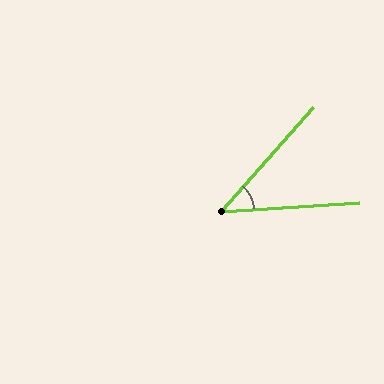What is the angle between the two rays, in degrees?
Approximately 45 degrees.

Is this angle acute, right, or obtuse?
It is acute.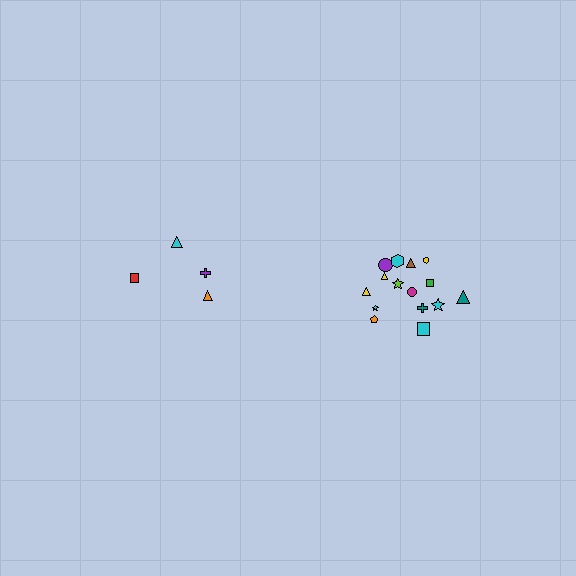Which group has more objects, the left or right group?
The right group.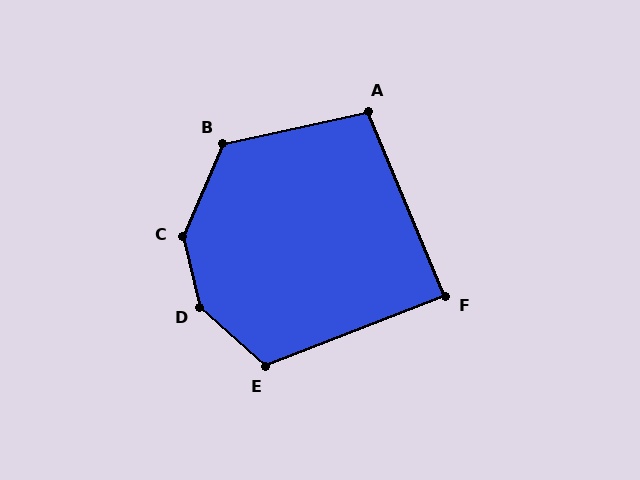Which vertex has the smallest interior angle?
F, at approximately 89 degrees.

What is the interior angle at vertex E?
Approximately 117 degrees (obtuse).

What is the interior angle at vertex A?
Approximately 100 degrees (obtuse).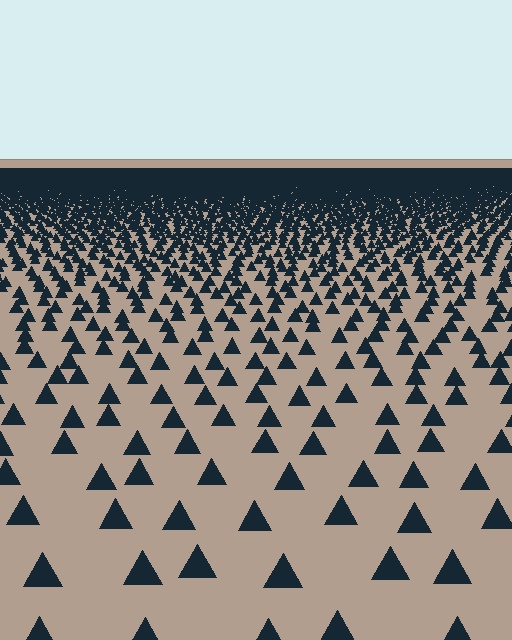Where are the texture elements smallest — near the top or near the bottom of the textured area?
Near the top.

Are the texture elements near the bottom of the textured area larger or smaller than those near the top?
Larger. Near the bottom, elements are closer to the viewer and appear at a bigger on-screen size.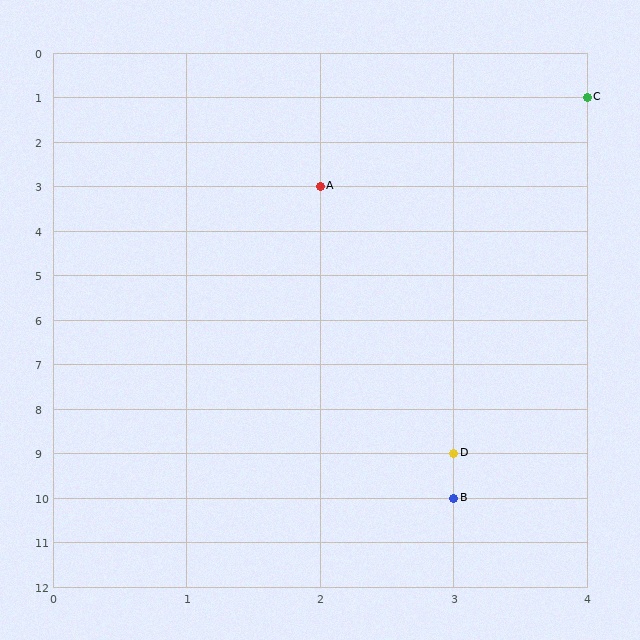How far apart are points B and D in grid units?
Points B and D are 1 row apart.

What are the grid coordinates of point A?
Point A is at grid coordinates (2, 3).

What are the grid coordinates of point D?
Point D is at grid coordinates (3, 9).